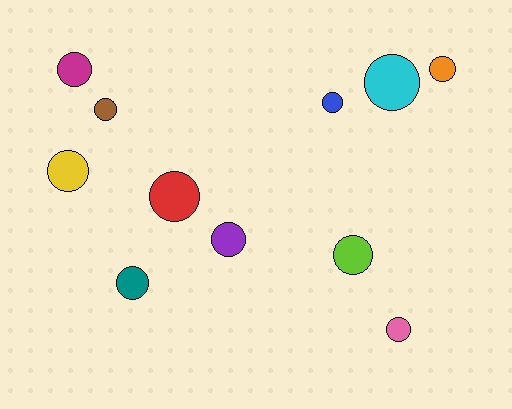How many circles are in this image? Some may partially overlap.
There are 11 circles.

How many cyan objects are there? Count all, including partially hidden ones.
There is 1 cyan object.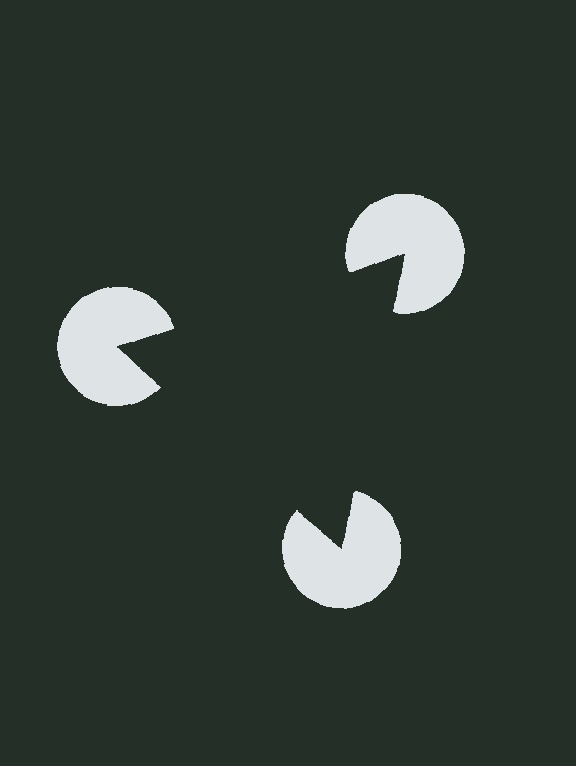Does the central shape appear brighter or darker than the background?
It typically appears slightly darker than the background, even though no actual brightness change is drawn.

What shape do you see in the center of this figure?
An illusory triangle — its edges are inferred from the aligned wedge cuts in the pac-man discs, not physically drawn.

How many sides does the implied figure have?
3 sides.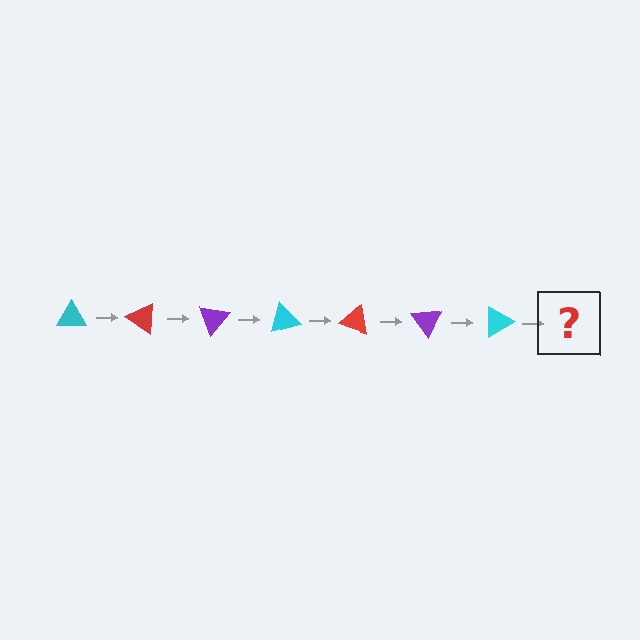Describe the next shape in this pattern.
It should be a red triangle, rotated 245 degrees from the start.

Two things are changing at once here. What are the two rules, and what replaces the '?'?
The two rules are that it rotates 35 degrees each step and the color cycles through cyan, red, and purple. The '?' should be a red triangle, rotated 245 degrees from the start.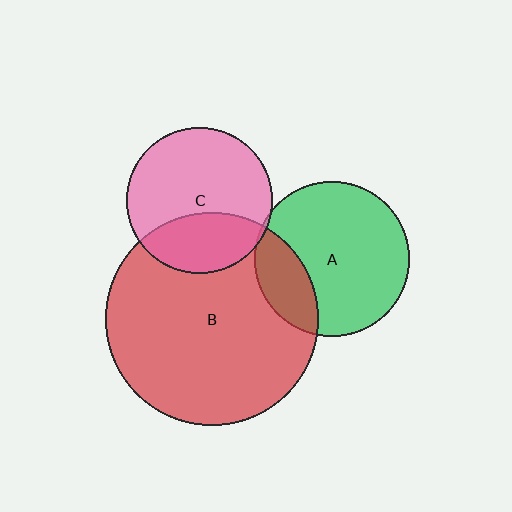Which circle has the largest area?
Circle B (red).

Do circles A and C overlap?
Yes.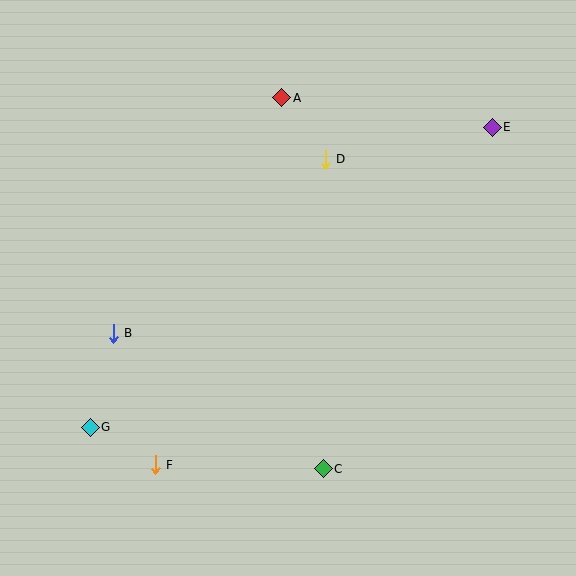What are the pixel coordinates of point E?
Point E is at (492, 127).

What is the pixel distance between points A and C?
The distance between A and C is 374 pixels.